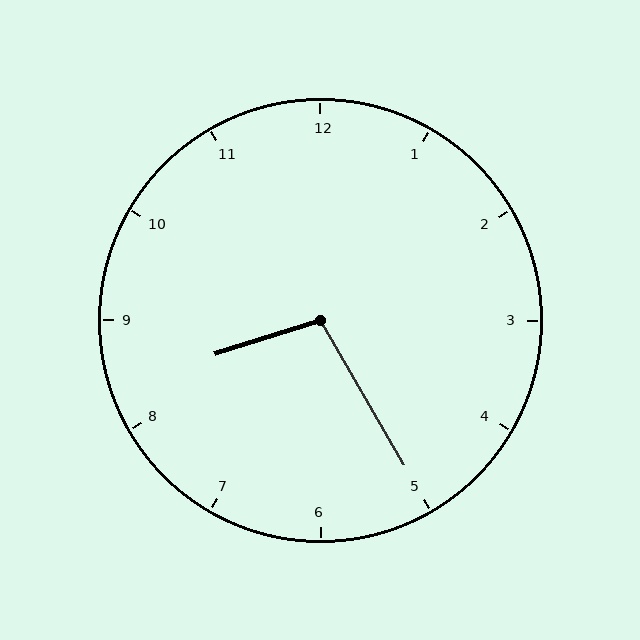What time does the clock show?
8:25.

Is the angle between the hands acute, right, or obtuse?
It is obtuse.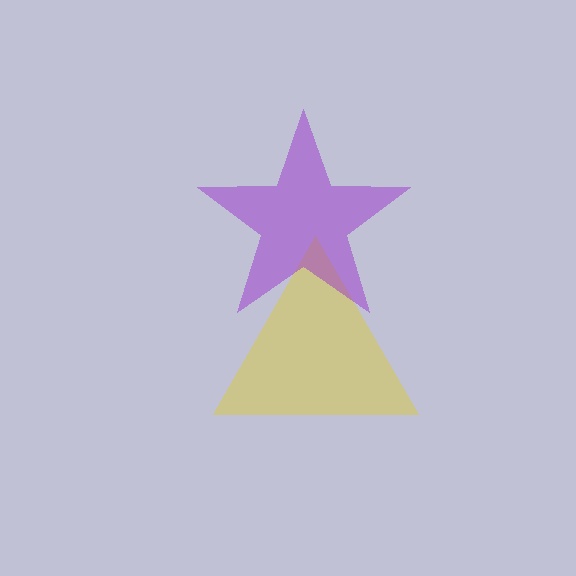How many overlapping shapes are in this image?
There are 2 overlapping shapes in the image.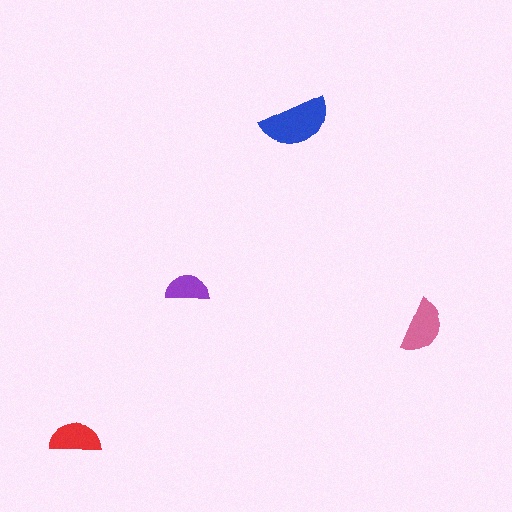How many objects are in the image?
There are 4 objects in the image.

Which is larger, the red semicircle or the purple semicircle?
The red one.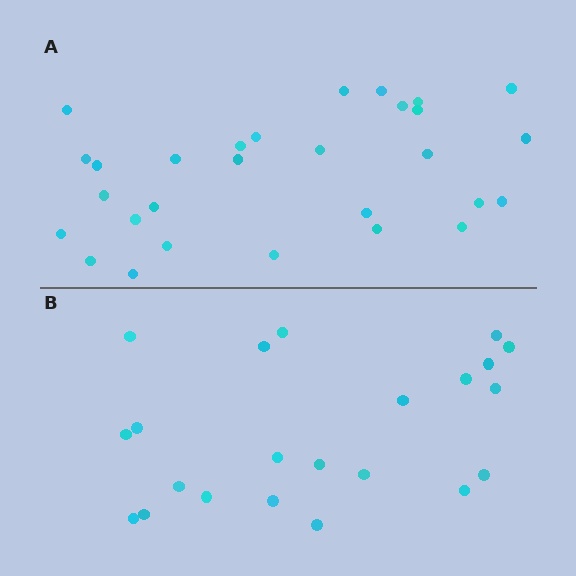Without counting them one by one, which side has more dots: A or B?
Region A (the top region) has more dots.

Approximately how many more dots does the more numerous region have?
Region A has roughly 8 or so more dots than region B.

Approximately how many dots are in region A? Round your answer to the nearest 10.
About 30 dots. (The exact count is 29, which rounds to 30.)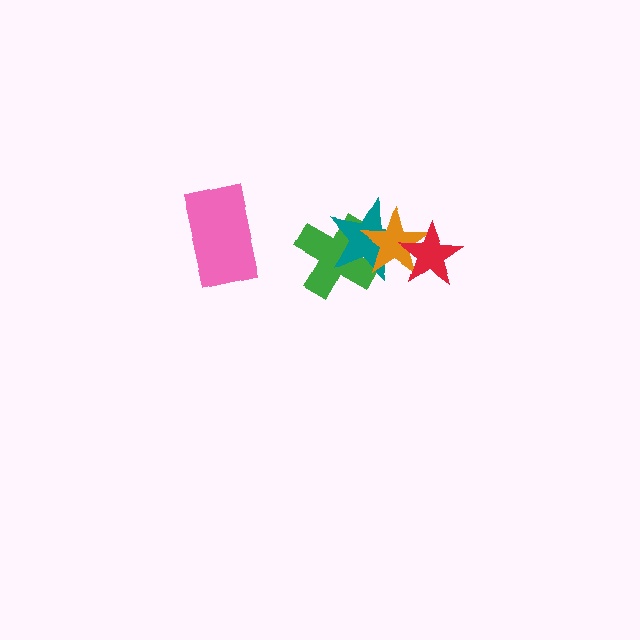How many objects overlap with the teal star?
3 objects overlap with the teal star.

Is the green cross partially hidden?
Yes, it is partially covered by another shape.